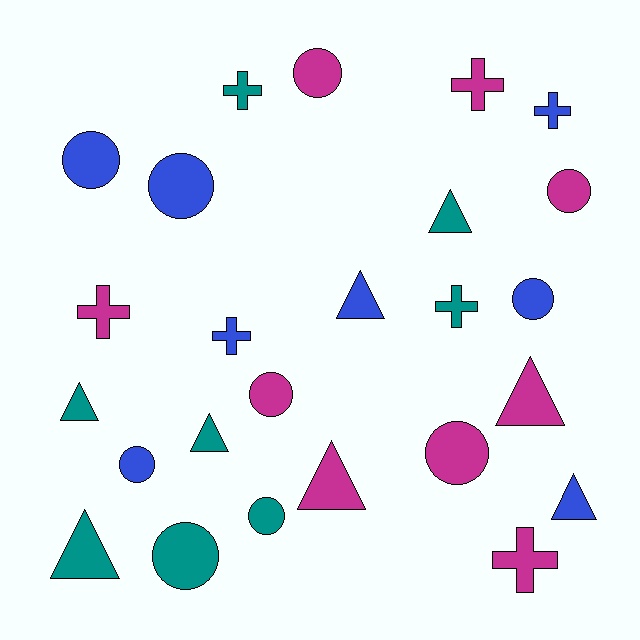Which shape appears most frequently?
Circle, with 10 objects.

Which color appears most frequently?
Magenta, with 9 objects.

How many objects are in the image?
There are 25 objects.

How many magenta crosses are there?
There are 3 magenta crosses.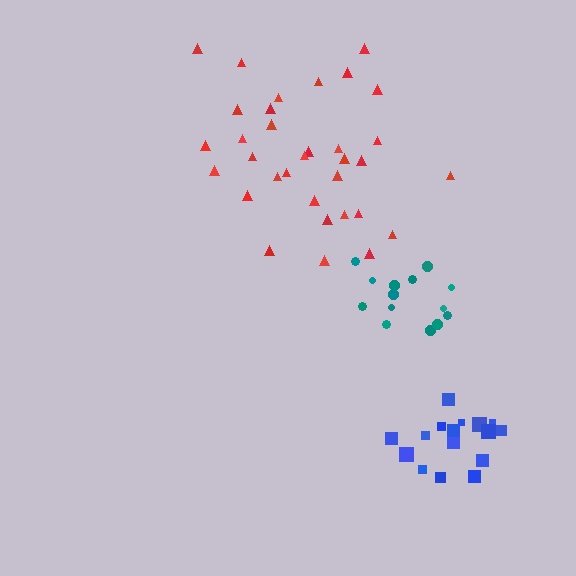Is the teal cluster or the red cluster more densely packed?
Teal.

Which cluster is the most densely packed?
Teal.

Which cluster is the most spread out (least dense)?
Red.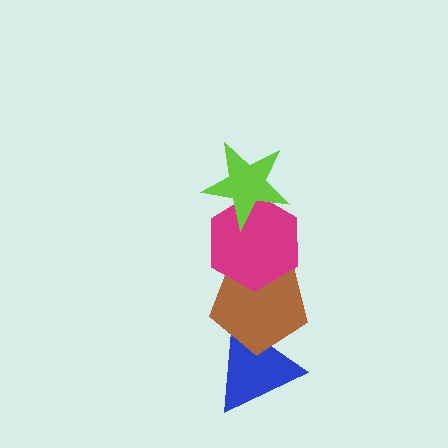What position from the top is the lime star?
The lime star is 1st from the top.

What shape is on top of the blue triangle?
The brown pentagon is on top of the blue triangle.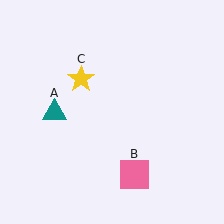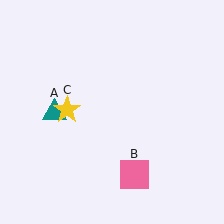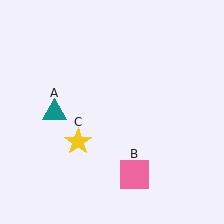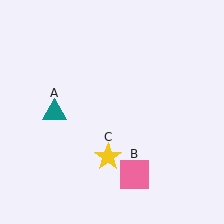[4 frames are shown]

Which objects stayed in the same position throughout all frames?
Teal triangle (object A) and pink square (object B) remained stationary.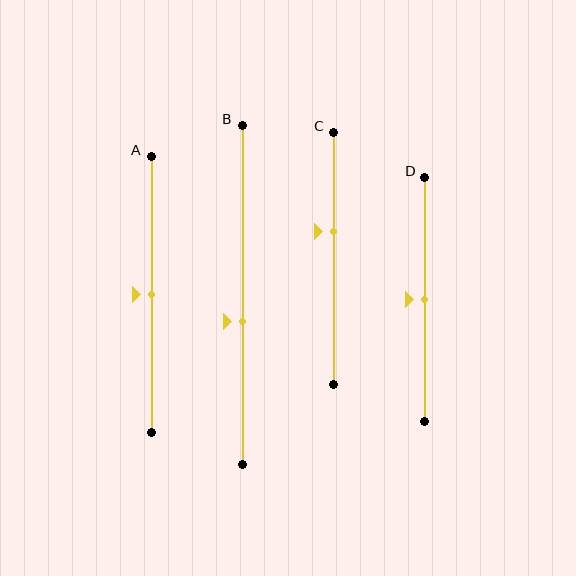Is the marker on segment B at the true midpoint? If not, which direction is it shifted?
No, the marker on segment B is shifted downward by about 8% of the segment length.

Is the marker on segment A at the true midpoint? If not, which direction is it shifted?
Yes, the marker on segment A is at the true midpoint.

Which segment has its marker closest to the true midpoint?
Segment A has its marker closest to the true midpoint.